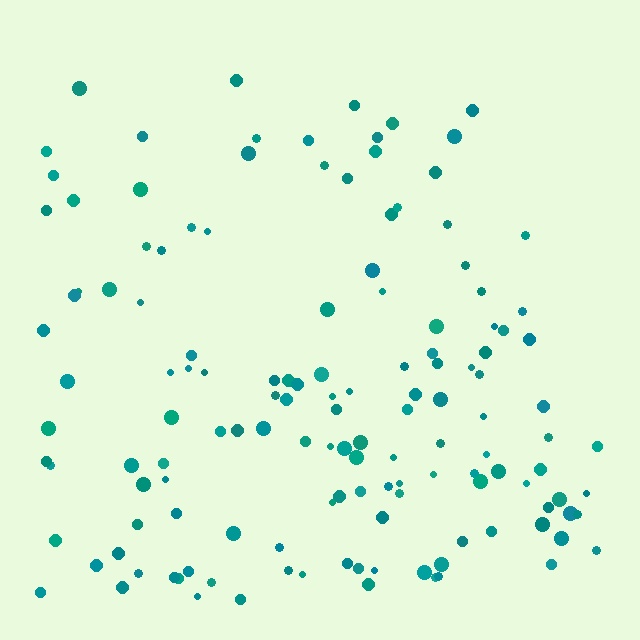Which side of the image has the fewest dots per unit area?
The top.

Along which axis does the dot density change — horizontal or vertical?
Vertical.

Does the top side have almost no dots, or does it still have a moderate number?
Still a moderate number, just noticeably fewer than the bottom.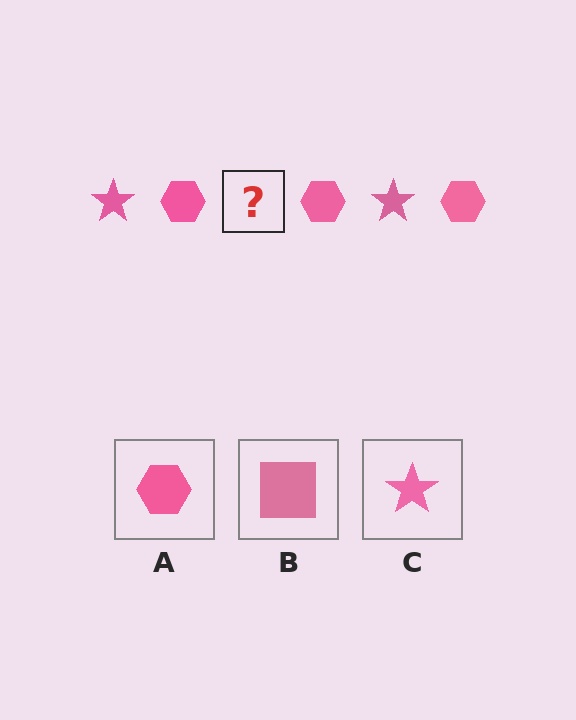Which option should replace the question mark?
Option C.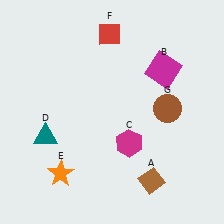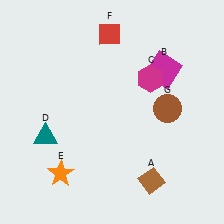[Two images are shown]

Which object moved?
The magenta hexagon (C) moved up.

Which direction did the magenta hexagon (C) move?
The magenta hexagon (C) moved up.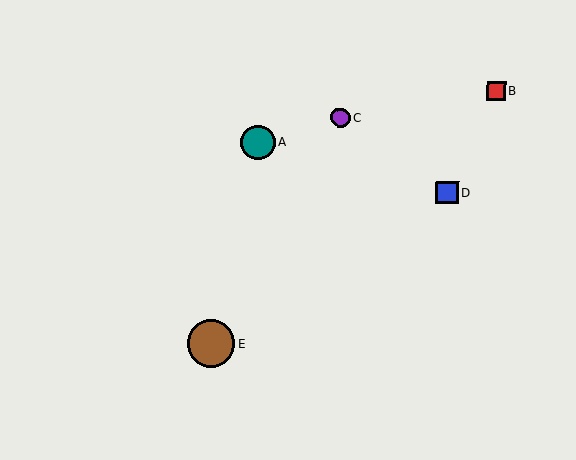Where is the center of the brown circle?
The center of the brown circle is at (211, 344).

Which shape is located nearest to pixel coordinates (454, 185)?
The blue square (labeled D) at (447, 192) is nearest to that location.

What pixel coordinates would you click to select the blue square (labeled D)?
Click at (447, 192) to select the blue square D.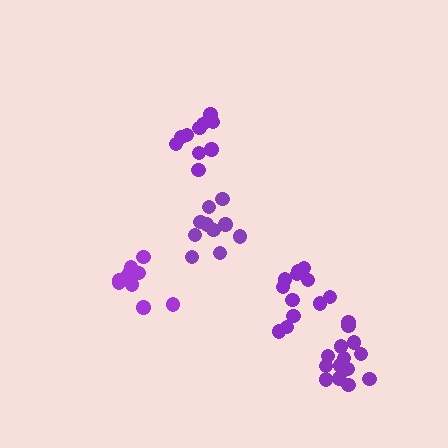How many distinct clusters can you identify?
There are 5 distinct clusters.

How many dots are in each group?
Group 1: 10 dots, Group 2: 10 dots, Group 3: 15 dots, Group 4: 10 dots, Group 5: 12 dots (57 total).